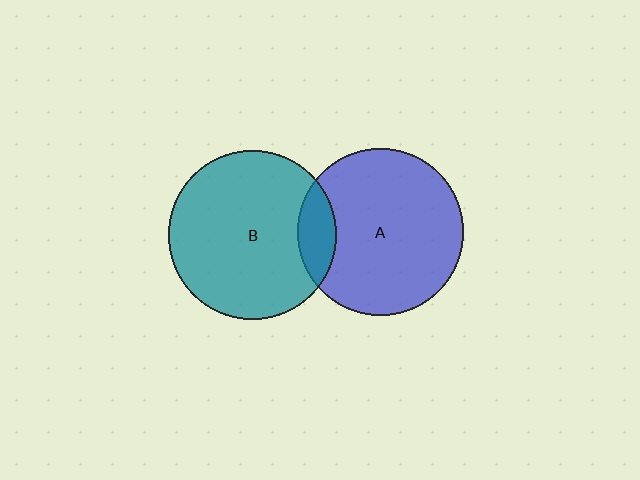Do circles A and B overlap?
Yes.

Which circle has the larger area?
Circle B (teal).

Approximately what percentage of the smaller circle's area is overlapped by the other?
Approximately 15%.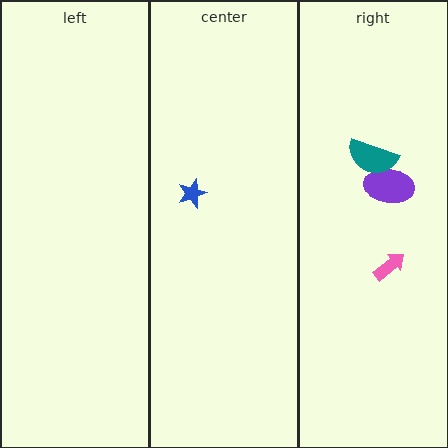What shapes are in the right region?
The purple ellipse, the pink arrow, the teal semicircle.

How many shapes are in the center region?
1.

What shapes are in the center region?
The blue star.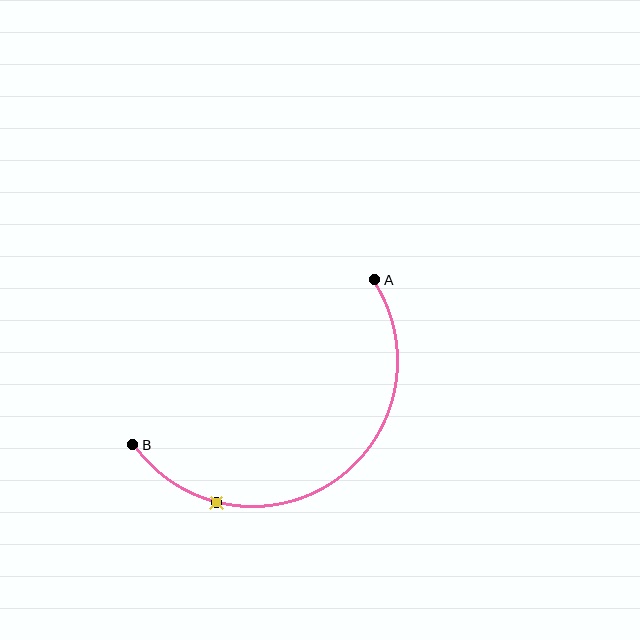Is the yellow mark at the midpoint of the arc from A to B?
No. The yellow mark lies on the arc but is closer to endpoint B. The arc midpoint would be at the point on the curve equidistant along the arc from both A and B.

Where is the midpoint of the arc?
The arc midpoint is the point on the curve farthest from the straight line joining A and B. It sits below and to the right of that line.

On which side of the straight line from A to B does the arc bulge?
The arc bulges below and to the right of the straight line connecting A and B.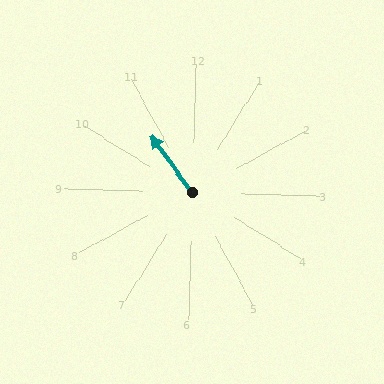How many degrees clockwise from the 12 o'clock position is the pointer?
Approximately 322 degrees.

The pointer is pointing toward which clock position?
Roughly 11 o'clock.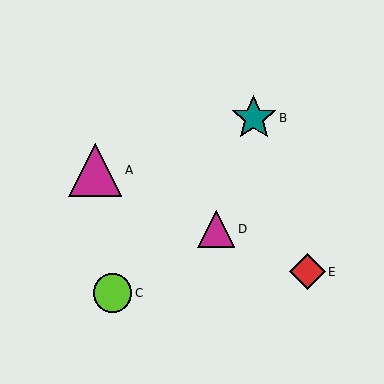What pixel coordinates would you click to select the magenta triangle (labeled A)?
Click at (95, 170) to select the magenta triangle A.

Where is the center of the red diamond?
The center of the red diamond is at (307, 272).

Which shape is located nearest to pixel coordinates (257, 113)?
The teal star (labeled B) at (254, 118) is nearest to that location.